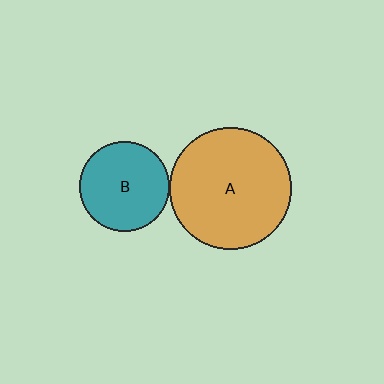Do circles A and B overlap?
Yes.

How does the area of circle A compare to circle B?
Approximately 1.8 times.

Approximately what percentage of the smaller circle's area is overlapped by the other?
Approximately 5%.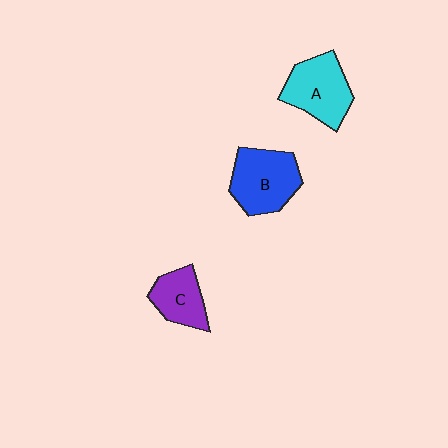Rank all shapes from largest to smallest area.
From largest to smallest: B (blue), A (cyan), C (purple).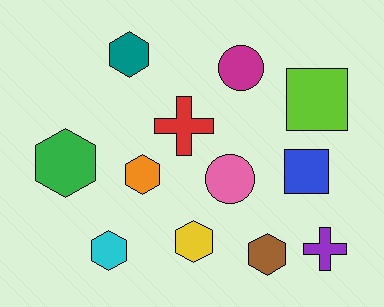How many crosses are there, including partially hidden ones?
There are 2 crosses.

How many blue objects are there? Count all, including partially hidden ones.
There is 1 blue object.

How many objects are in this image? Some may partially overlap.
There are 12 objects.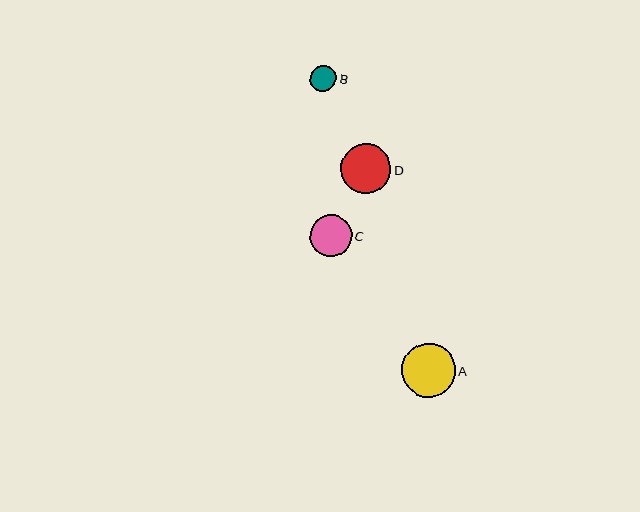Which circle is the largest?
Circle A is the largest with a size of approximately 54 pixels.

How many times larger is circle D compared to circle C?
Circle D is approximately 1.2 times the size of circle C.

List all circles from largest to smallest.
From largest to smallest: A, D, C, B.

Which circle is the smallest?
Circle B is the smallest with a size of approximately 26 pixels.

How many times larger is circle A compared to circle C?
Circle A is approximately 1.3 times the size of circle C.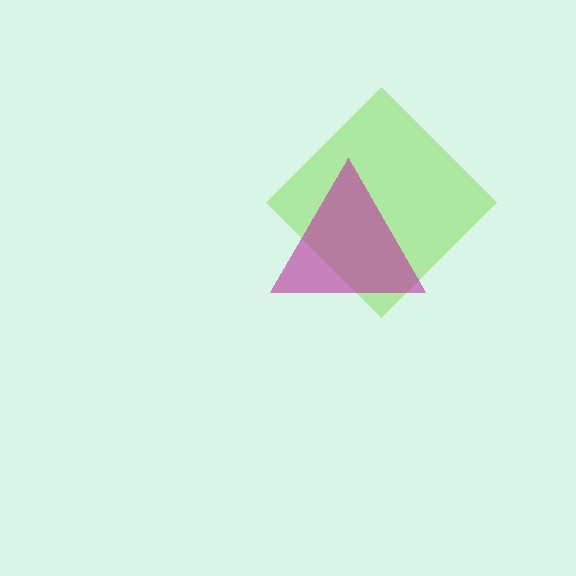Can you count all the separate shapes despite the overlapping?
Yes, there are 2 separate shapes.